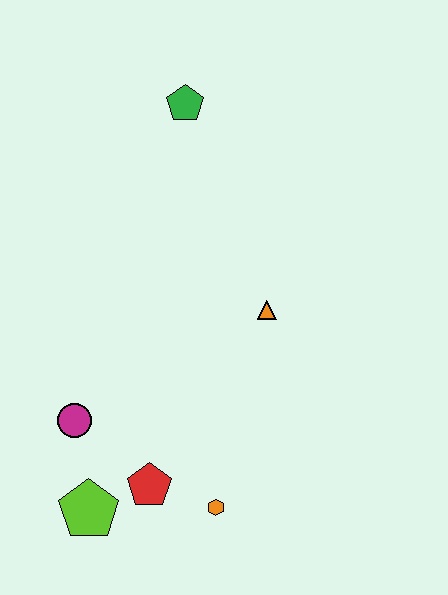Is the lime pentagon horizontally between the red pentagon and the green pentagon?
No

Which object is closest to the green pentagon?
The orange triangle is closest to the green pentagon.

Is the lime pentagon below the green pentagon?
Yes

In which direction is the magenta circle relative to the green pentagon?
The magenta circle is below the green pentagon.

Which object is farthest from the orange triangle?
The lime pentagon is farthest from the orange triangle.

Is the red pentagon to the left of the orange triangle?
Yes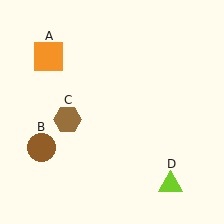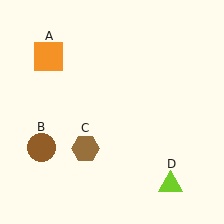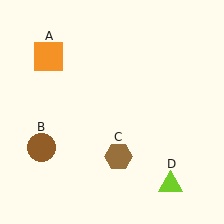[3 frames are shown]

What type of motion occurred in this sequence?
The brown hexagon (object C) rotated counterclockwise around the center of the scene.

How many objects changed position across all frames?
1 object changed position: brown hexagon (object C).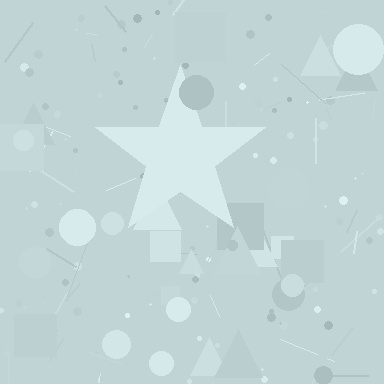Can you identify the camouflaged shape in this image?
The camouflaged shape is a star.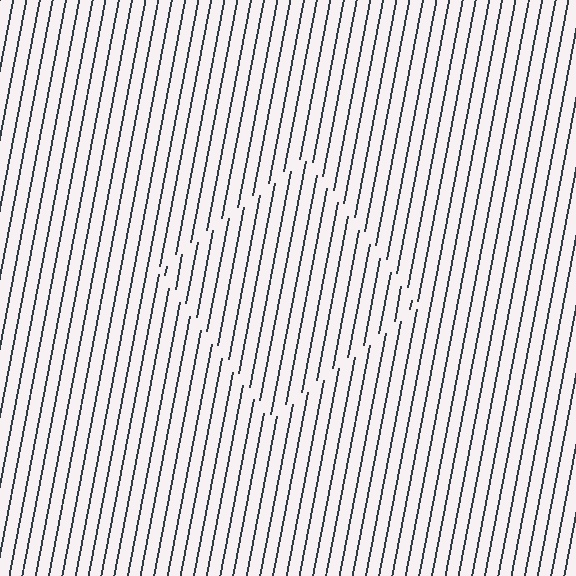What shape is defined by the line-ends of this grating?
An illusory square. The interior of the shape contains the same grating, shifted by half a period — the contour is defined by the phase discontinuity where line-ends from the inner and outer gratings abut.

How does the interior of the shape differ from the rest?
The interior of the shape contains the same grating, shifted by half a period — the contour is defined by the phase discontinuity where line-ends from the inner and outer gratings abut.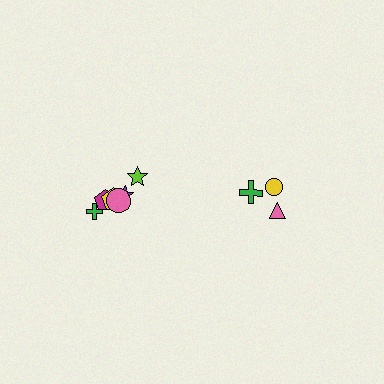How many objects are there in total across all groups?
There are 9 objects.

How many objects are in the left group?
There are 6 objects.